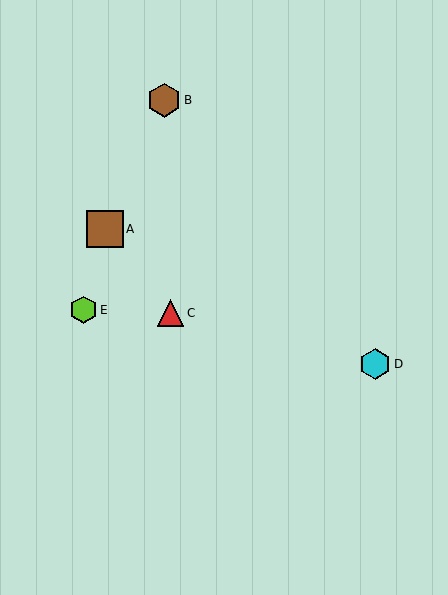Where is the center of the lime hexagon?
The center of the lime hexagon is at (83, 310).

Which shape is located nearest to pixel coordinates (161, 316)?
The red triangle (labeled C) at (171, 313) is nearest to that location.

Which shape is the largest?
The brown square (labeled A) is the largest.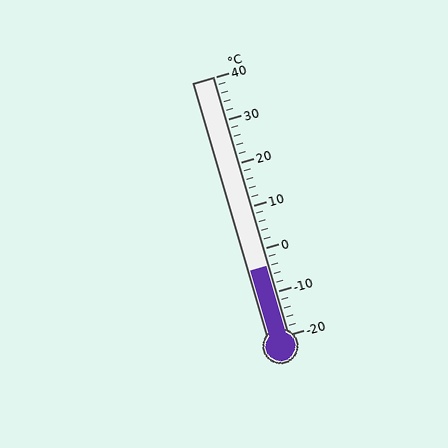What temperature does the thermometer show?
The thermometer shows approximately -4°C.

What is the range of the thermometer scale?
The thermometer scale ranges from -20°C to 40°C.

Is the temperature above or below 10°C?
The temperature is below 10°C.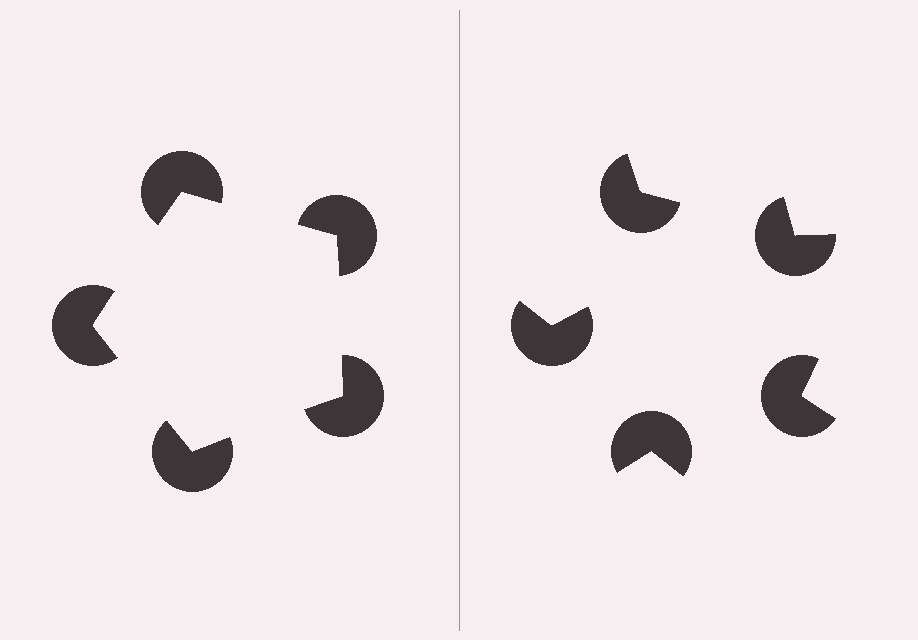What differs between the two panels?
The pac-man discs are positioned identically on both sides; only the wedge orientations differ. On the left they align to a pentagon; on the right they are misaligned.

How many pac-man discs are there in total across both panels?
10 — 5 on each side.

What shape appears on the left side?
An illusory pentagon.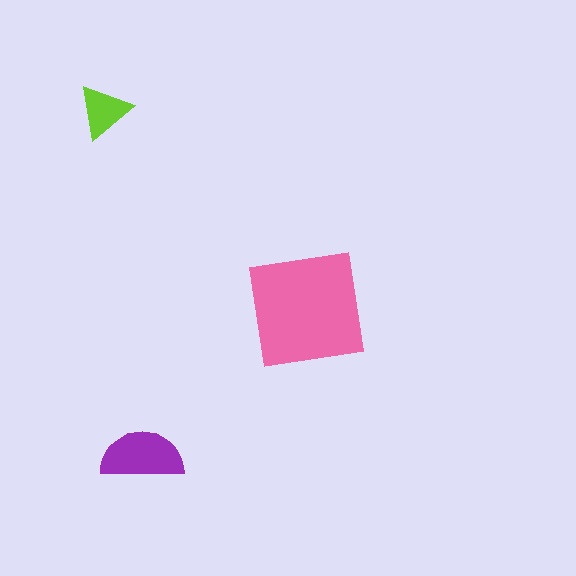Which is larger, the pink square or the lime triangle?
The pink square.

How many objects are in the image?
There are 3 objects in the image.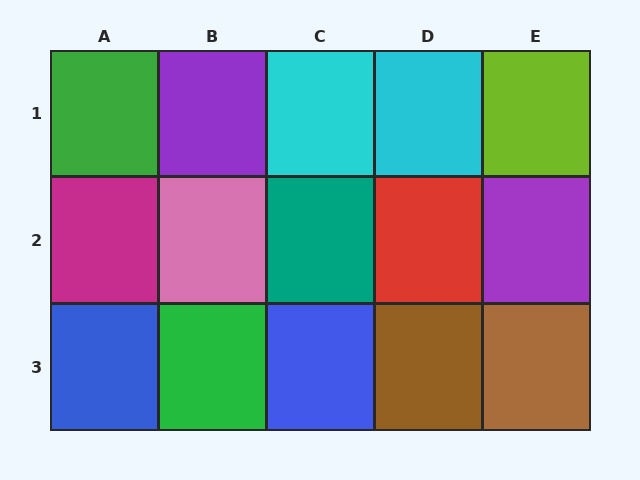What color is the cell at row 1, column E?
Lime.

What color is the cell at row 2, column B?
Pink.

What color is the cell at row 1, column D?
Cyan.